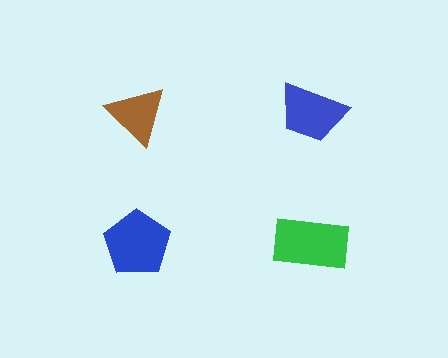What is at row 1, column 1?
A brown triangle.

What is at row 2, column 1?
A blue pentagon.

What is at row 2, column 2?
A green rectangle.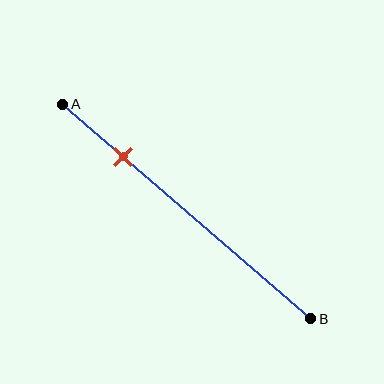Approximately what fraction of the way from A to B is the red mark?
The red mark is approximately 25% of the way from A to B.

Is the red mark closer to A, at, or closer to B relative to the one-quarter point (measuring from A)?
The red mark is approximately at the one-quarter point of segment AB.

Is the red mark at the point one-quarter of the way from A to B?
Yes, the mark is approximately at the one-quarter point.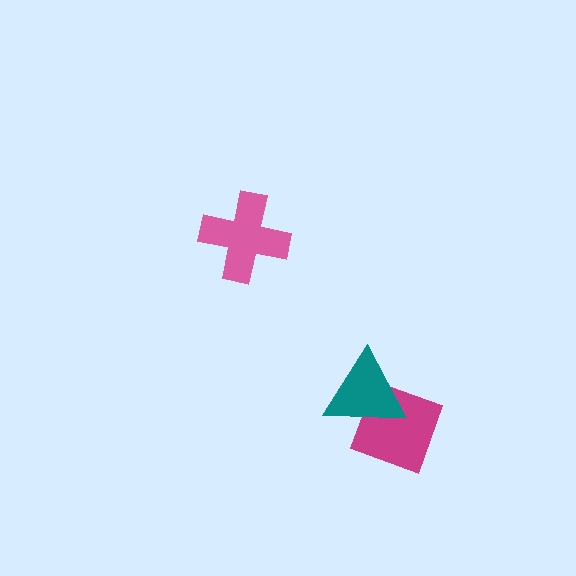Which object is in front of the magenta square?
The teal triangle is in front of the magenta square.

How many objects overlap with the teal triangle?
1 object overlaps with the teal triangle.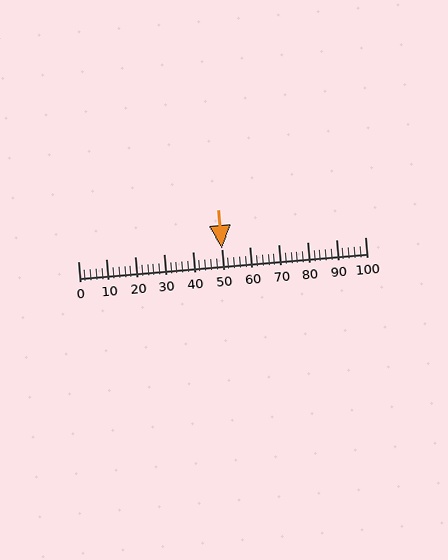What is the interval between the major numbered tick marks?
The major tick marks are spaced 10 units apart.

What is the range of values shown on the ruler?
The ruler shows values from 0 to 100.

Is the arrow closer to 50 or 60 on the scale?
The arrow is closer to 50.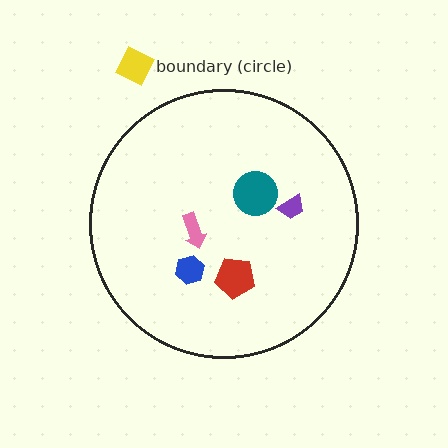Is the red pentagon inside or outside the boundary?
Inside.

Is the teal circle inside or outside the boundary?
Inside.